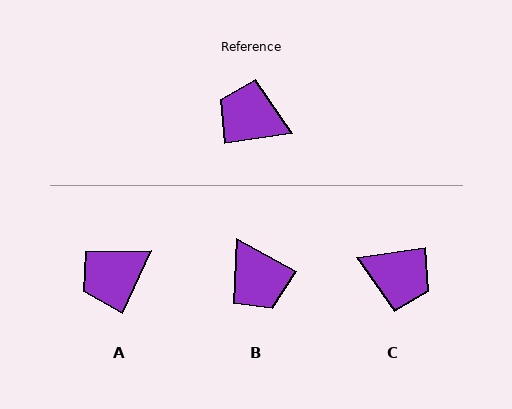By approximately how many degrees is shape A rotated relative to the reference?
Approximately 56 degrees counter-clockwise.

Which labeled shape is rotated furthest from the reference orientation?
C, about 180 degrees away.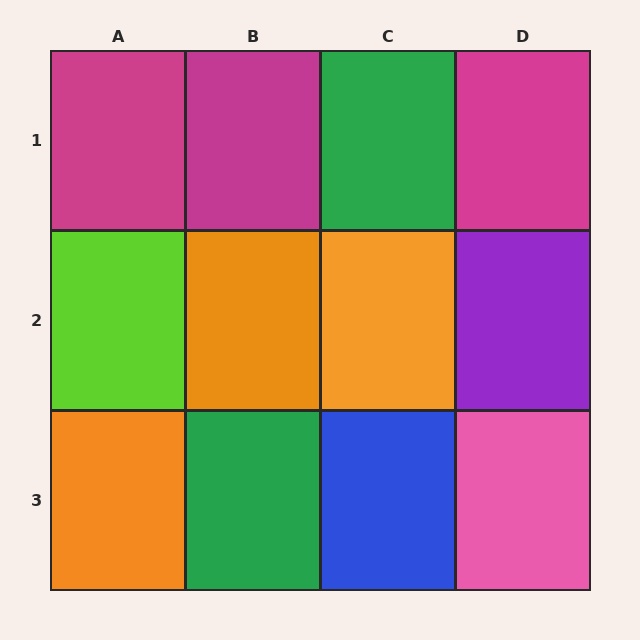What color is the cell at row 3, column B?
Green.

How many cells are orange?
3 cells are orange.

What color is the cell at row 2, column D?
Purple.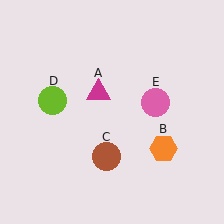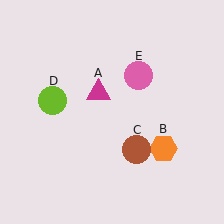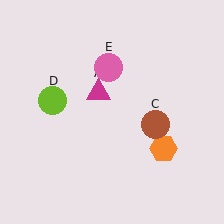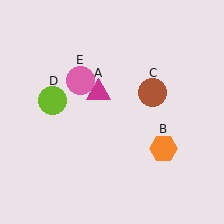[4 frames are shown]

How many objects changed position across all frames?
2 objects changed position: brown circle (object C), pink circle (object E).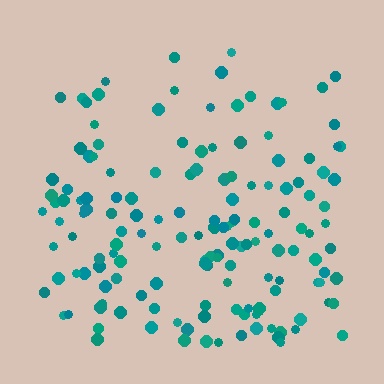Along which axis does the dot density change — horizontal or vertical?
Vertical.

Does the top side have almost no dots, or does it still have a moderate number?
Still a moderate number, just noticeably fewer than the bottom.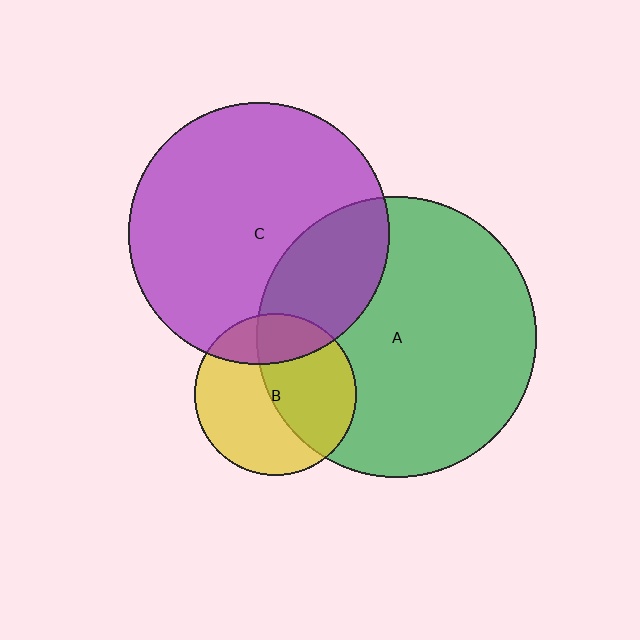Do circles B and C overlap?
Yes.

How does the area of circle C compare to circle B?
Approximately 2.6 times.